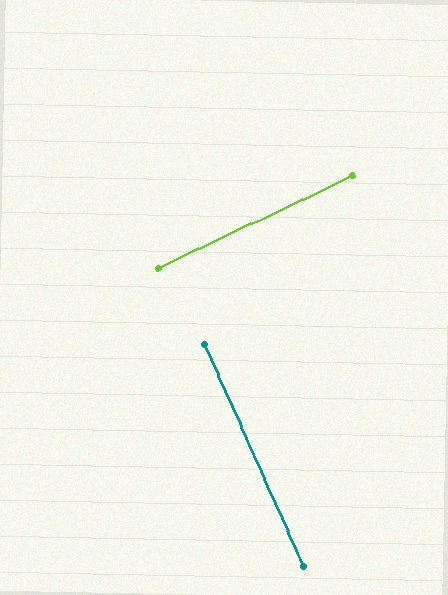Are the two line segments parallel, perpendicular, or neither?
Perpendicular — they meet at approximately 89°.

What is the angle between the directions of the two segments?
Approximately 89 degrees.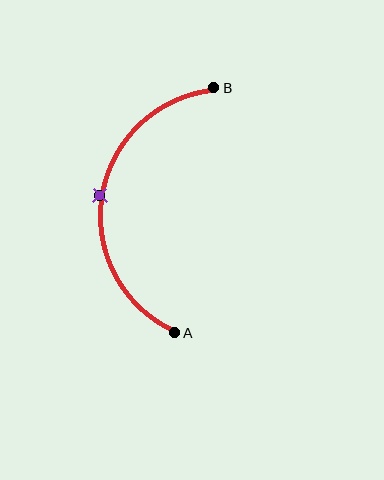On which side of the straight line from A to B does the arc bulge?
The arc bulges to the left of the straight line connecting A and B.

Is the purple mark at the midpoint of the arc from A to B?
Yes. The purple mark lies on the arc at equal arc-length from both A and B — it is the arc midpoint.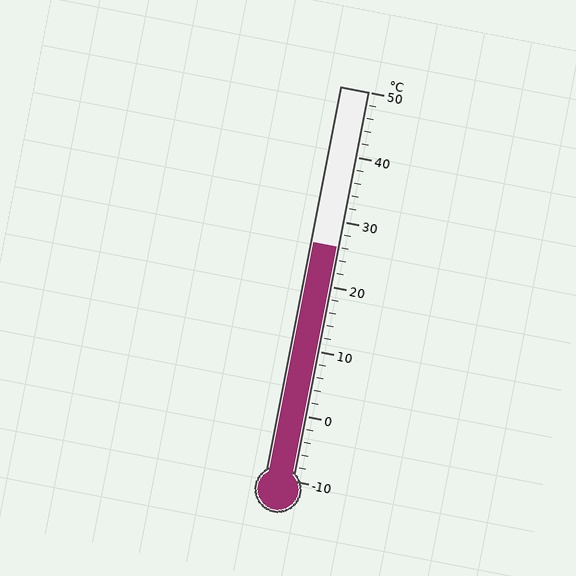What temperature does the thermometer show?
The thermometer shows approximately 26°C.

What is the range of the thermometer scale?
The thermometer scale ranges from -10°C to 50°C.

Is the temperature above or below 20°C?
The temperature is above 20°C.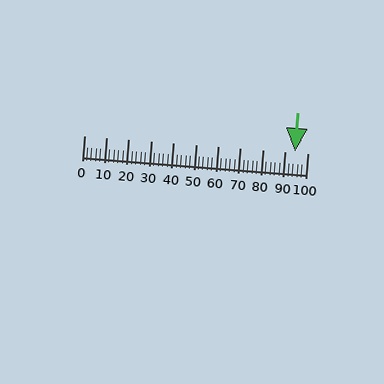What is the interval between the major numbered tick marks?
The major tick marks are spaced 10 units apart.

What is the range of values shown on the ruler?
The ruler shows values from 0 to 100.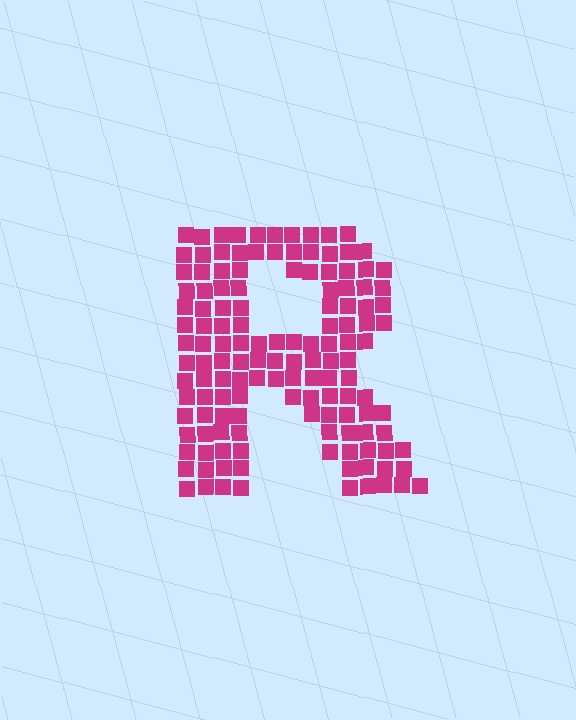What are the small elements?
The small elements are squares.